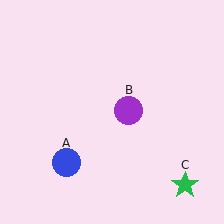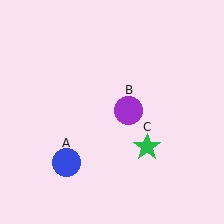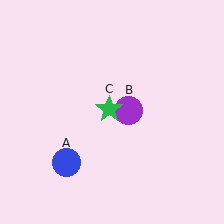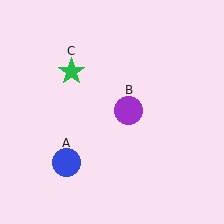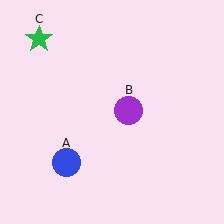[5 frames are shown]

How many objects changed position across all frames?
1 object changed position: green star (object C).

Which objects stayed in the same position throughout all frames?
Blue circle (object A) and purple circle (object B) remained stationary.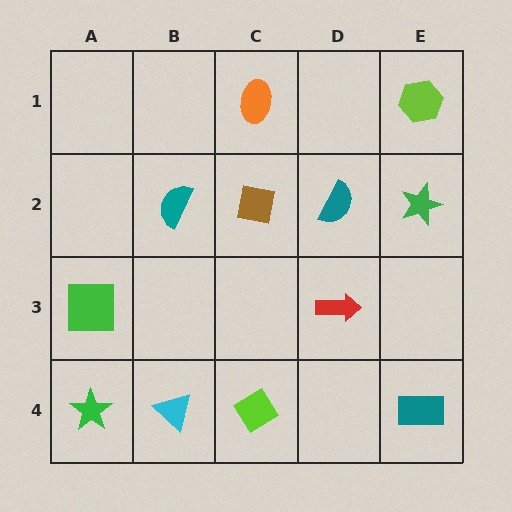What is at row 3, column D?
A red arrow.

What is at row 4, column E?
A teal rectangle.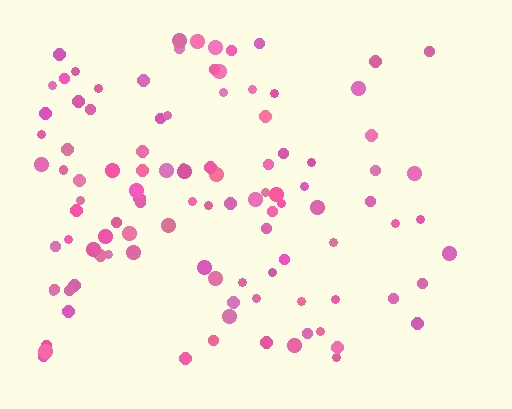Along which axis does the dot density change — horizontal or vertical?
Horizontal.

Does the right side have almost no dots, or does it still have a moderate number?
Still a moderate number, just noticeably fewer than the left.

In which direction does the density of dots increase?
From right to left, with the left side densest.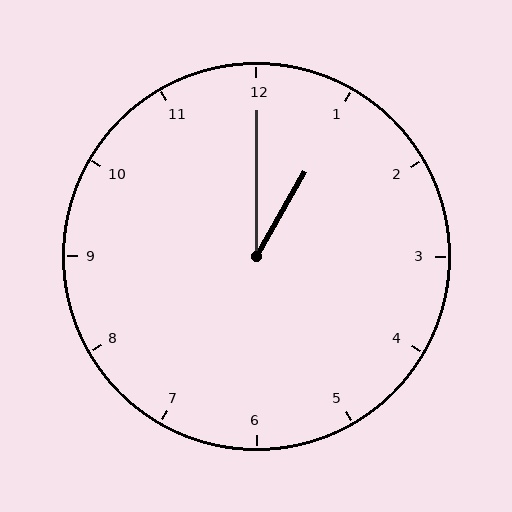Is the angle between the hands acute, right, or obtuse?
It is acute.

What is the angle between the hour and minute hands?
Approximately 30 degrees.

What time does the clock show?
1:00.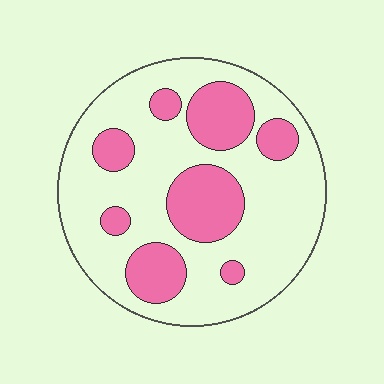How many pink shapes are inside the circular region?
8.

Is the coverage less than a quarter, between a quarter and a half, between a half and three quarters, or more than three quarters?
Between a quarter and a half.